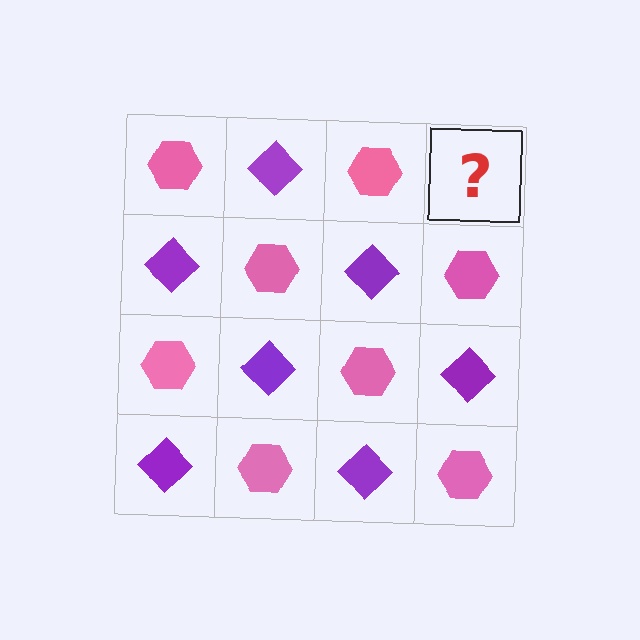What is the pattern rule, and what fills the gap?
The rule is that it alternates pink hexagon and purple diamond in a checkerboard pattern. The gap should be filled with a purple diamond.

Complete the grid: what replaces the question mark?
The question mark should be replaced with a purple diamond.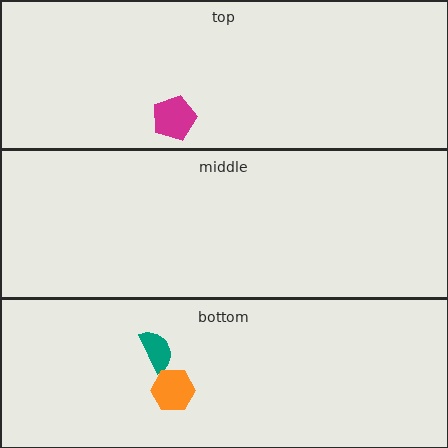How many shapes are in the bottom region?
2.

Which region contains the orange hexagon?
The bottom region.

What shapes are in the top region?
The magenta pentagon.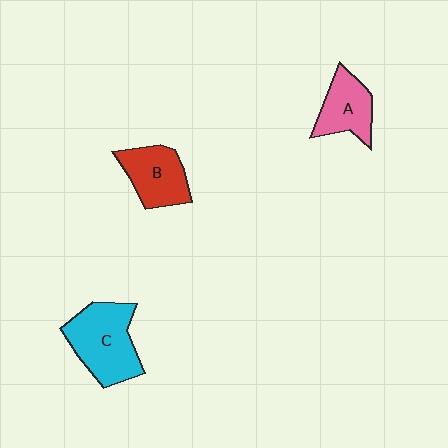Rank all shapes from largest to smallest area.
From largest to smallest: C (cyan), B (red), A (pink).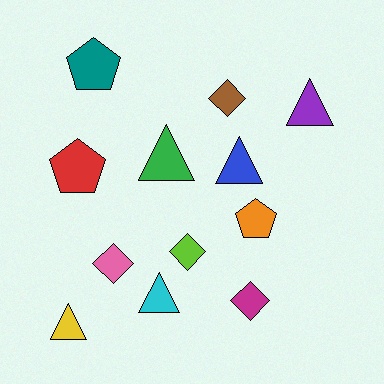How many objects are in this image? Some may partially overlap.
There are 12 objects.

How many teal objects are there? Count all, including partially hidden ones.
There is 1 teal object.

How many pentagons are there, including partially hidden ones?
There are 3 pentagons.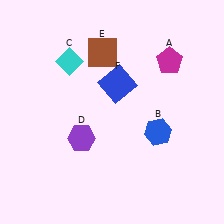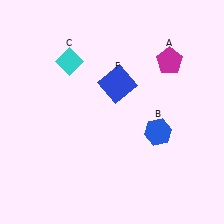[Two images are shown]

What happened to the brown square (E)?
The brown square (E) was removed in Image 2. It was in the top-left area of Image 1.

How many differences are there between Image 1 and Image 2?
There are 2 differences between the two images.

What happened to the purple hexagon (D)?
The purple hexagon (D) was removed in Image 2. It was in the bottom-left area of Image 1.